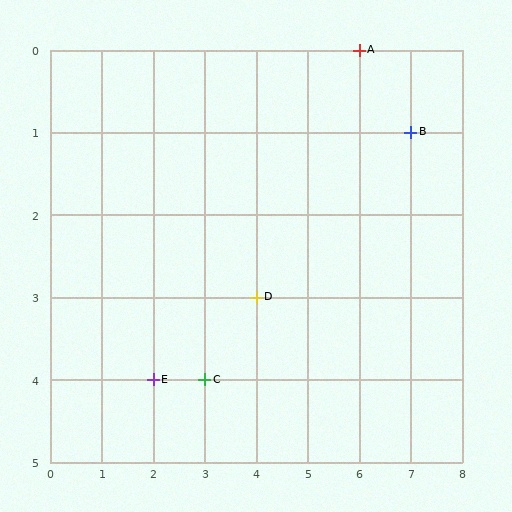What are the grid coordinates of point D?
Point D is at grid coordinates (4, 3).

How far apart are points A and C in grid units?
Points A and C are 3 columns and 4 rows apart (about 5.0 grid units diagonally).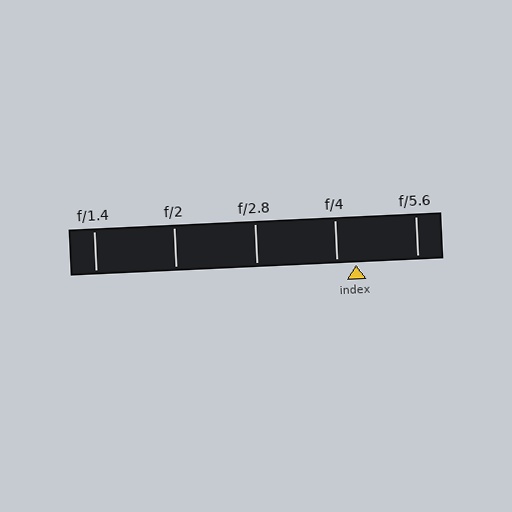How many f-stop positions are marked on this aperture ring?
There are 5 f-stop positions marked.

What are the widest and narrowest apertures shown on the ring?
The widest aperture shown is f/1.4 and the narrowest is f/5.6.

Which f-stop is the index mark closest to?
The index mark is closest to f/4.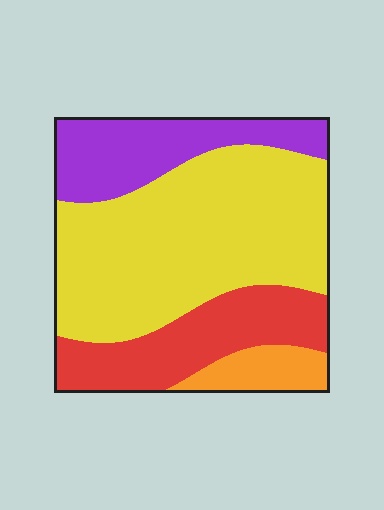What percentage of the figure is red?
Red covers around 20% of the figure.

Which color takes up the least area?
Orange, at roughly 10%.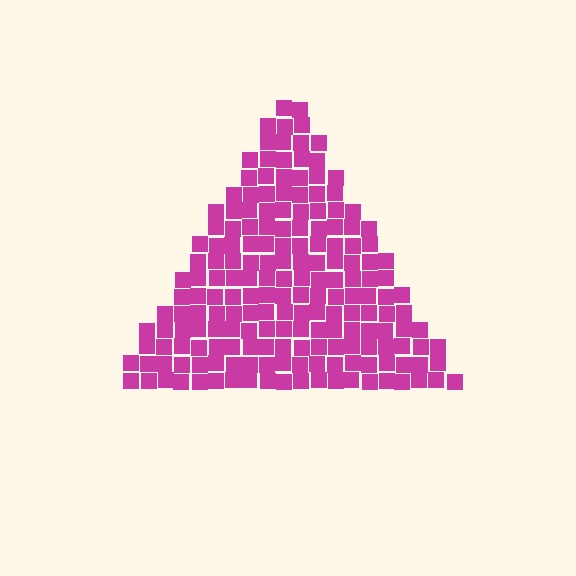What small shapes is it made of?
It is made of small squares.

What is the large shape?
The large shape is a triangle.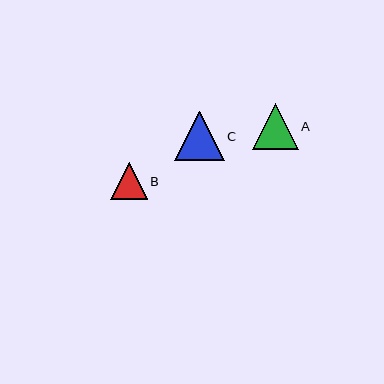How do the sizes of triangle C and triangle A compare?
Triangle C and triangle A are approximately the same size.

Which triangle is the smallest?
Triangle B is the smallest with a size of approximately 37 pixels.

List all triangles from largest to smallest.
From largest to smallest: C, A, B.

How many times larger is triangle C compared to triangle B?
Triangle C is approximately 1.3 times the size of triangle B.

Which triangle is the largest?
Triangle C is the largest with a size of approximately 49 pixels.